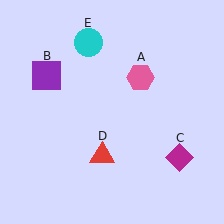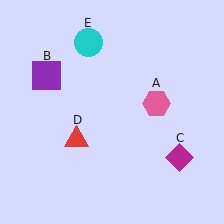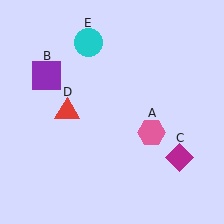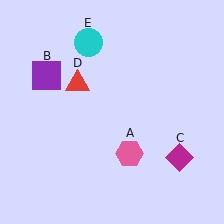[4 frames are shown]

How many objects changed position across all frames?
2 objects changed position: pink hexagon (object A), red triangle (object D).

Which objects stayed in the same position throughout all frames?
Purple square (object B) and magenta diamond (object C) and cyan circle (object E) remained stationary.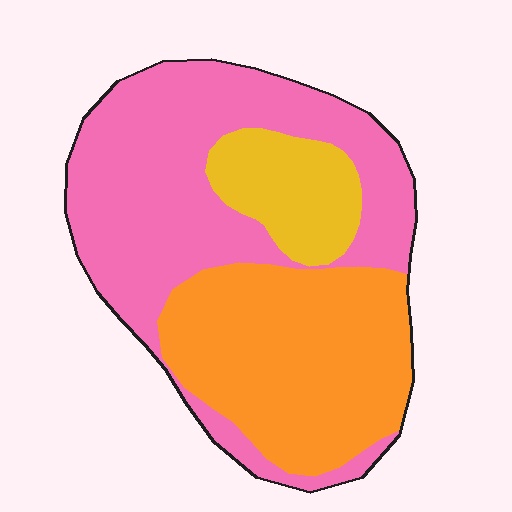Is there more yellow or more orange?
Orange.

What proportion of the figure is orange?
Orange covers 37% of the figure.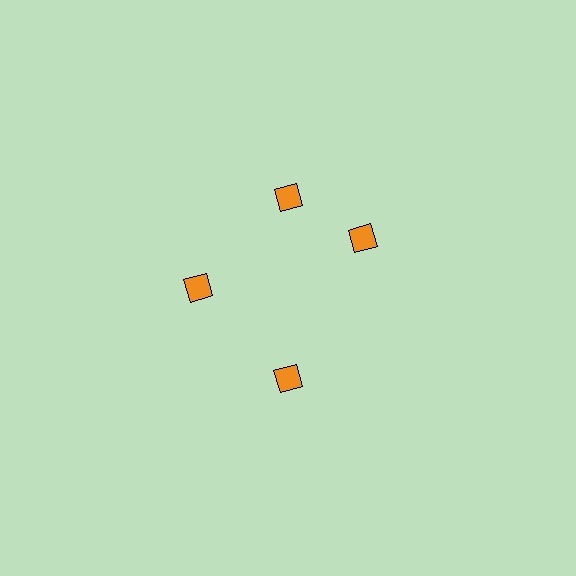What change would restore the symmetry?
The symmetry would be restored by rotating it back into even spacing with its neighbors so that all 4 diamonds sit at equal angles and equal distance from the center.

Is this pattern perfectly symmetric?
No. The 4 orange diamonds are arranged in a ring, but one element near the 3 o'clock position is rotated out of alignment along the ring, breaking the 4-fold rotational symmetry.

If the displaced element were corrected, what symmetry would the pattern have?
It would have 4-fold rotational symmetry — the pattern would map onto itself every 90 degrees.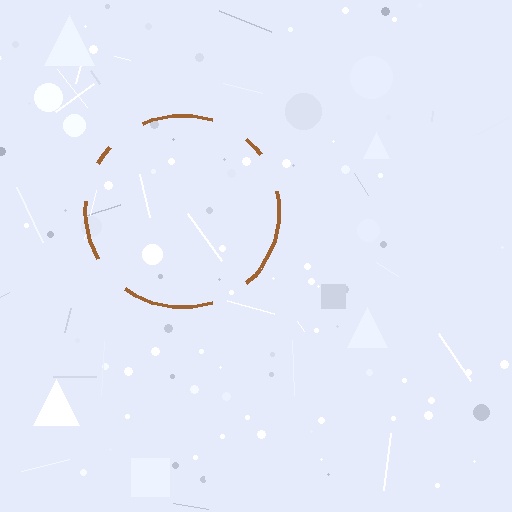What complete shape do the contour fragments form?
The contour fragments form a circle.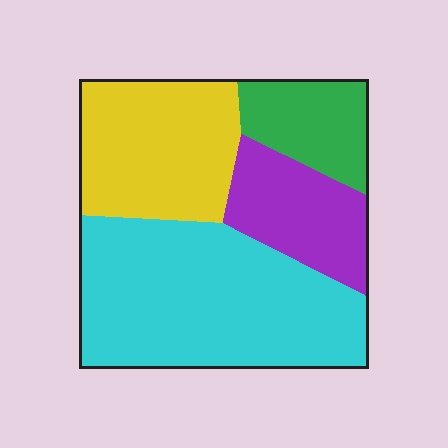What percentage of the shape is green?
Green takes up less than a sixth of the shape.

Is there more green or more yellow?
Yellow.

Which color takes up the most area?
Cyan, at roughly 45%.